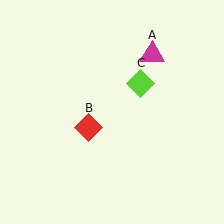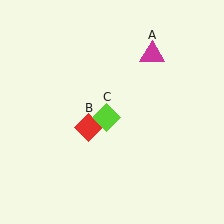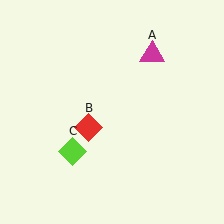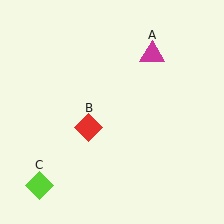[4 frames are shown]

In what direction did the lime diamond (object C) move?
The lime diamond (object C) moved down and to the left.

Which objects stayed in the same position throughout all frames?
Magenta triangle (object A) and red diamond (object B) remained stationary.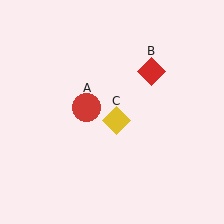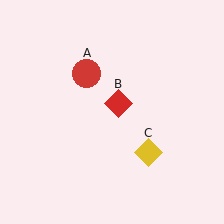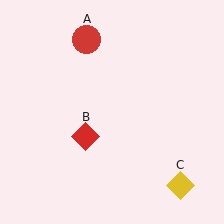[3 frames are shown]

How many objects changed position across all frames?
3 objects changed position: red circle (object A), red diamond (object B), yellow diamond (object C).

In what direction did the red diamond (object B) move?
The red diamond (object B) moved down and to the left.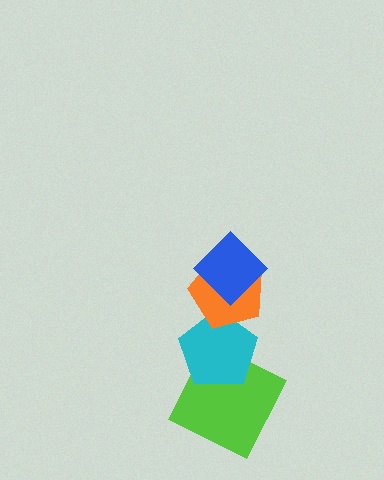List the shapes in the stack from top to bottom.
From top to bottom: the blue diamond, the orange pentagon, the cyan pentagon, the lime square.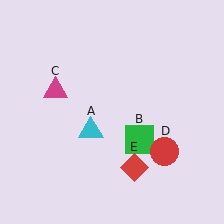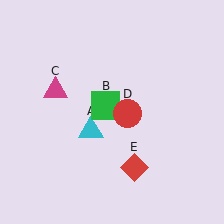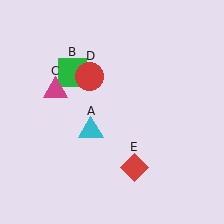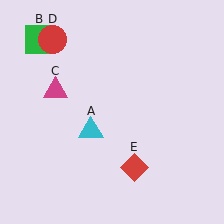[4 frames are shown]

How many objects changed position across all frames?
2 objects changed position: green square (object B), red circle (object D).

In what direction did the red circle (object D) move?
The red circle (object D) moved up and to the left.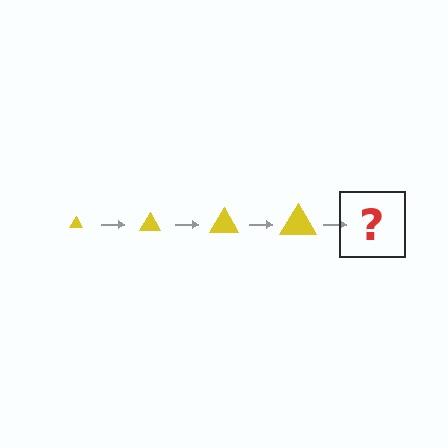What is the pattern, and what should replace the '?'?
The pattern is that the triangle gets progressively larger each step. The '?' should be a yellow triangle, larger than the previous one.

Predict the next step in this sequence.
The next step is a yellow triangle, larger than the previous one.